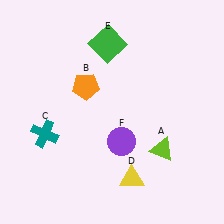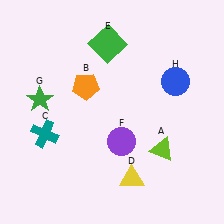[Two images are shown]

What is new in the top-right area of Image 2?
A blue circle (H) was added in the top-right area of Image 2.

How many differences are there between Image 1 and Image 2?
There are 2 differences between the two images.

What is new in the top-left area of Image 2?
A green star (G) was added in the top-left area of Image 2.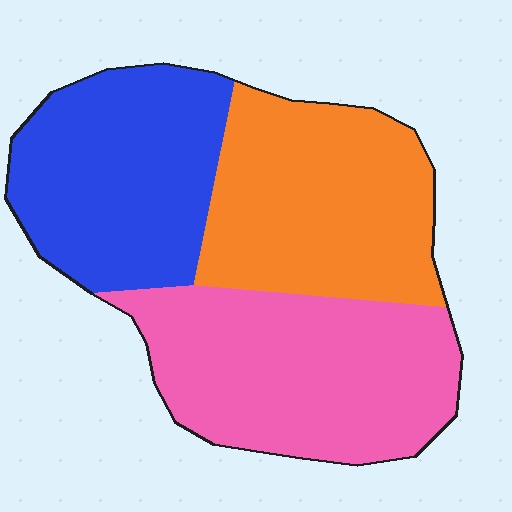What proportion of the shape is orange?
Orange covers roughly 30% of the shape.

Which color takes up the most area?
Pink, at roughly 35%.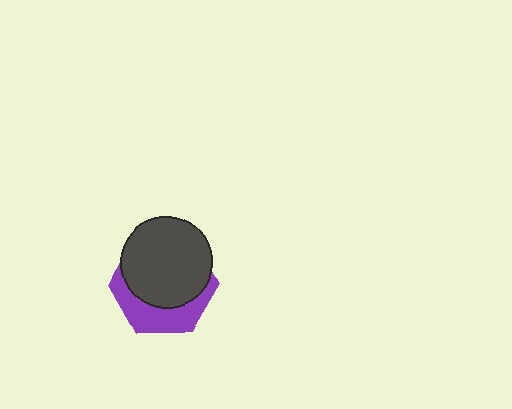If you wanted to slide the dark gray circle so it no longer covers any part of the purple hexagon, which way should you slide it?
Slide it up — that is the most direct way to separate the two shapes.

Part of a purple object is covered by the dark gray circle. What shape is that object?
It is a hexagon.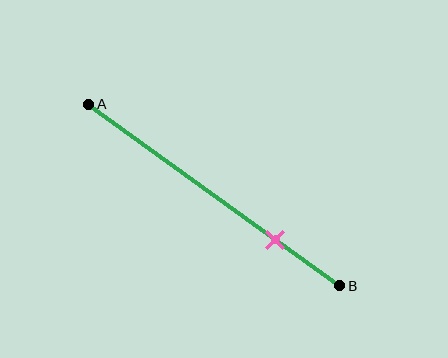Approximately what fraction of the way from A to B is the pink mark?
The pink mark is approximately 75% of the way from A to B.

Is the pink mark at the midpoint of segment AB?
No, the mark is at about 75% from A, not at the 50% midpoint.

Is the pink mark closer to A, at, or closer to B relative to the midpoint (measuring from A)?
The pink mark is closer to point B than the midpoint of segment AB.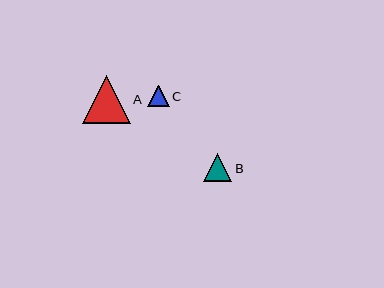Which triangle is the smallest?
Triangle C is the smallest with a size of approximately 22 pixels.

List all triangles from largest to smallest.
From largest to smallest: A, B, C.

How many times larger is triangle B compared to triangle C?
Triangle B is approximately 1.3 times the size of triangle C.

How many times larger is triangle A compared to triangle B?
Triangle A is approximately 1.7 times the size of triangle B.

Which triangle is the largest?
Triangle A is the largest with a size of approximately 48 pixels.